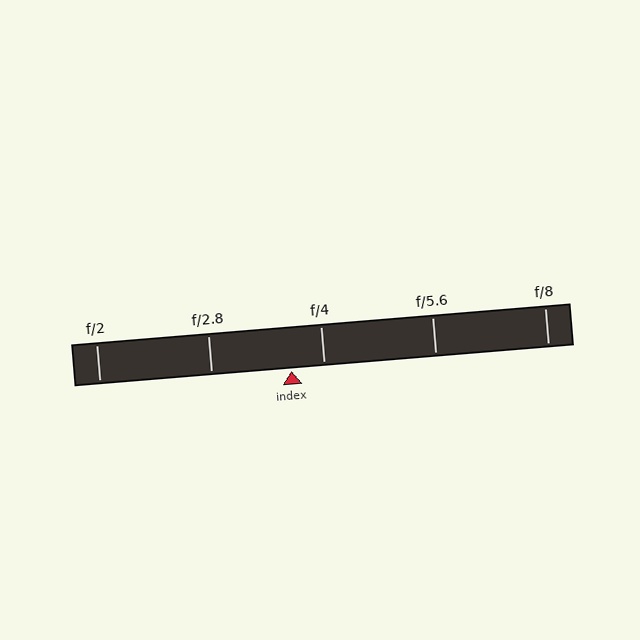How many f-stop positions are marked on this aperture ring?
There are 5 f-stop positions marked.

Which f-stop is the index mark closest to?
The index mark is closest to f/4.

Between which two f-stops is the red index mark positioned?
The index mark is between f/2.8 and f/4.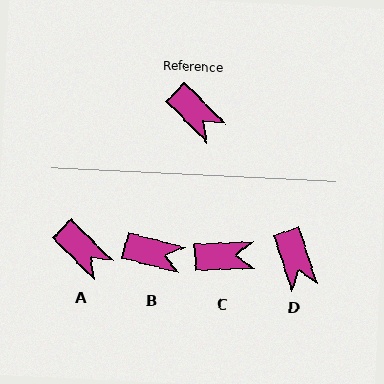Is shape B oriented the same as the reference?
No, it is off by about 31 degrees.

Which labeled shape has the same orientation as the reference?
A.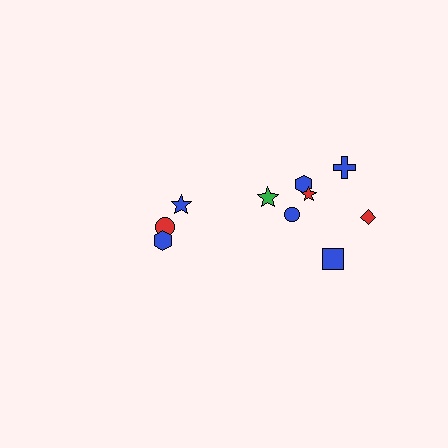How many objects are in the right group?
There are 7 objects.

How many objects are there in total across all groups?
There are 10 objects.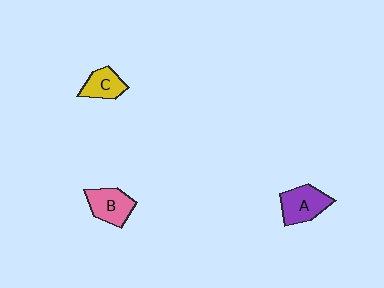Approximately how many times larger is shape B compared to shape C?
Approximately 1.3 times.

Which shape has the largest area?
Shape A (purple).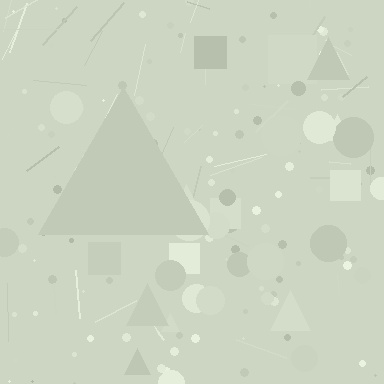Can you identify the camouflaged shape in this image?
The camouflaged shape is a triangle.